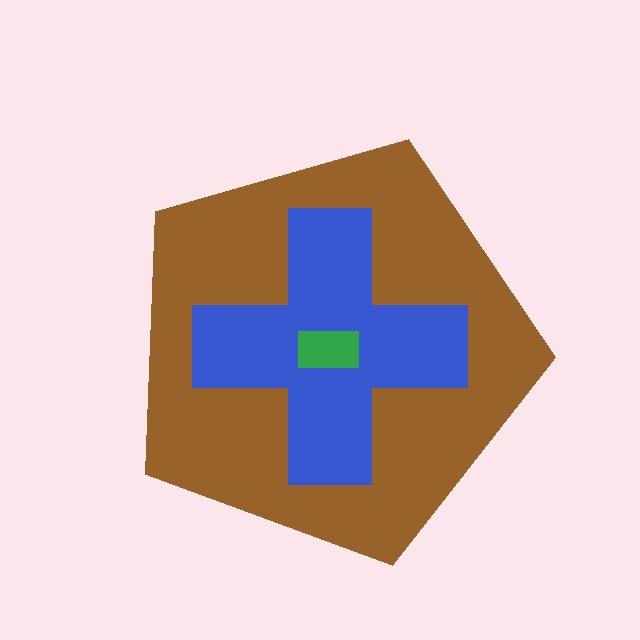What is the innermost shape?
The green rectangle.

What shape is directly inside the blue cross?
The green rectangle.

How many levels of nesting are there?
3.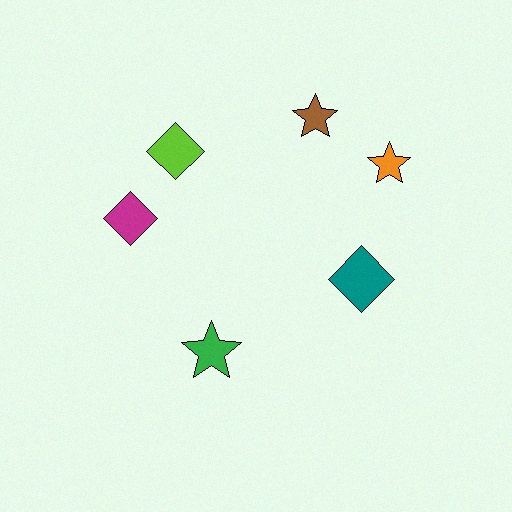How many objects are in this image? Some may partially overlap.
There are 6 objects.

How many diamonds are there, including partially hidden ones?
There are 3 diamonds.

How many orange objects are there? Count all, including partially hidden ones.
There is 1 orange object.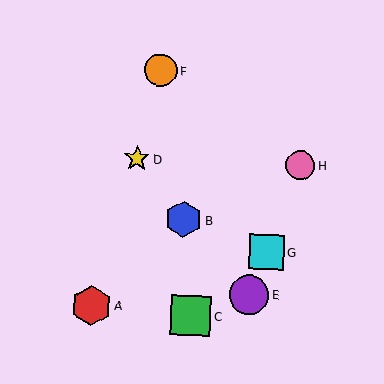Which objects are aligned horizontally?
Objects D, H are aligned horizontally.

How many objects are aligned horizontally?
2 objects (D, H) are aligned horizontally.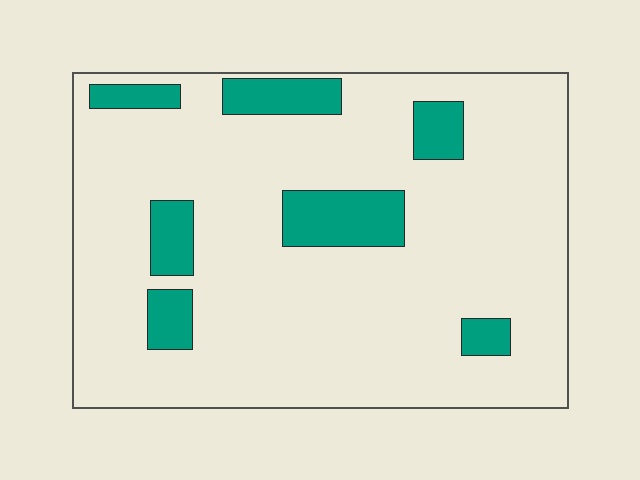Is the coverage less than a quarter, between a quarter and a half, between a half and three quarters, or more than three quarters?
Less than a quarter.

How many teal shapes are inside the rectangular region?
7.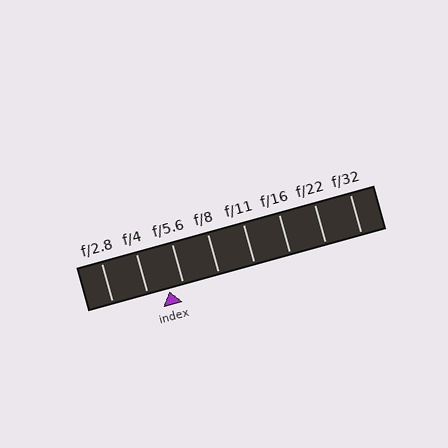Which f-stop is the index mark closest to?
The index mark is closest to f/5.6.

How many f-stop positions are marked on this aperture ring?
There are 8 f-stop positions marked.